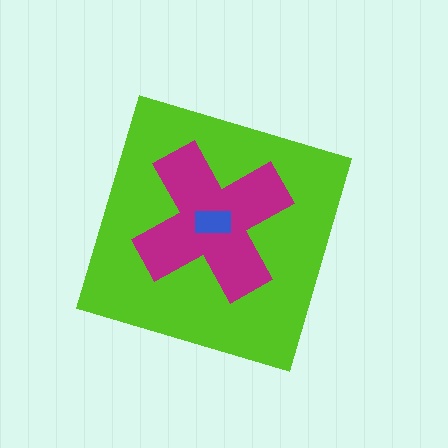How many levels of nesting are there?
3.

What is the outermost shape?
The lime diamond.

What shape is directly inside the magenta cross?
The blue rectangle.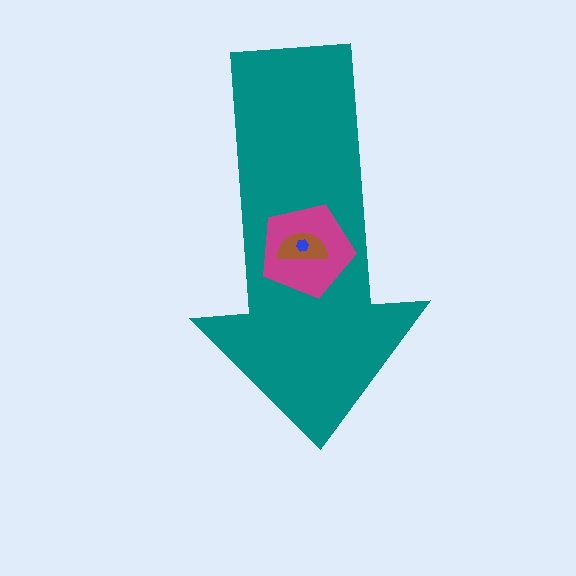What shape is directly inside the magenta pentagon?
The brown semicircle.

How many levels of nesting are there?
4.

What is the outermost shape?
The teal arrow.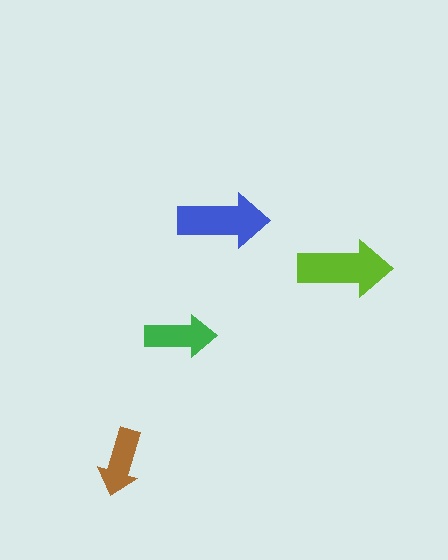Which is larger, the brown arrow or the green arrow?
The green one.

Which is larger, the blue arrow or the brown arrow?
The blue one.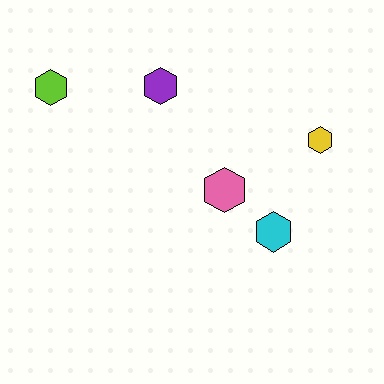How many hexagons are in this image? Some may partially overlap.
There are 5 hexagons.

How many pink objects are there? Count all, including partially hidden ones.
There is 1 pink object.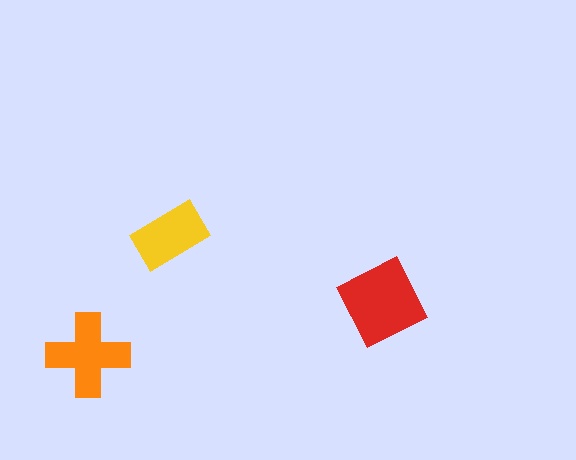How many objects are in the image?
There are 3 objects in the image.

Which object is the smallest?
The yellow rectangle.